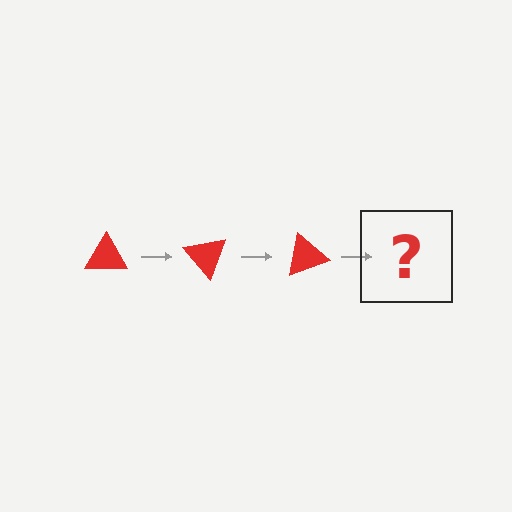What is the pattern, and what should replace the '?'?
The pattern is that the triangle rotates 50 degrees each step. The '?' should be a red triangle rotated 150 degrees.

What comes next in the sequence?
The next element should be a red triangle rotated 150 degrees.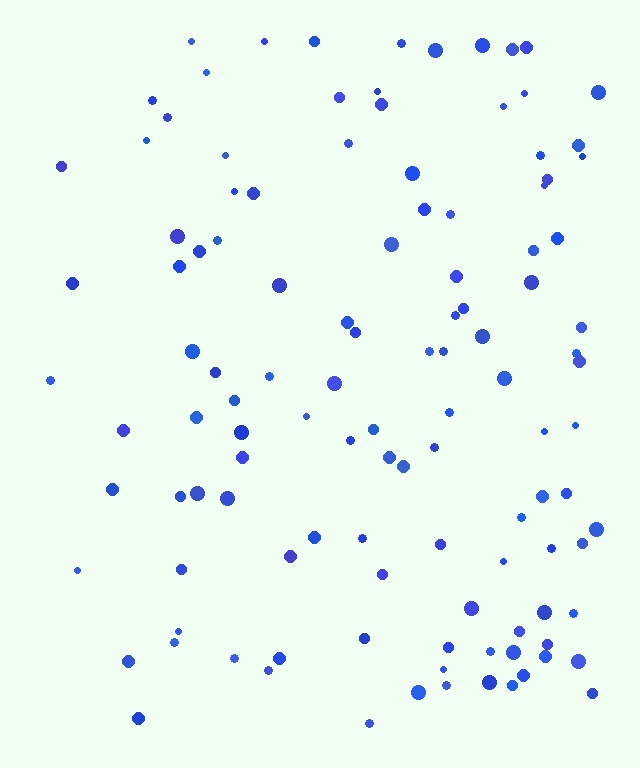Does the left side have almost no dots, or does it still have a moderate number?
Still a moderate number, just noticeably fewer than the right.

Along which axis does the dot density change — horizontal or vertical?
Horizontal.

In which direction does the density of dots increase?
From left to right, with the right side densest.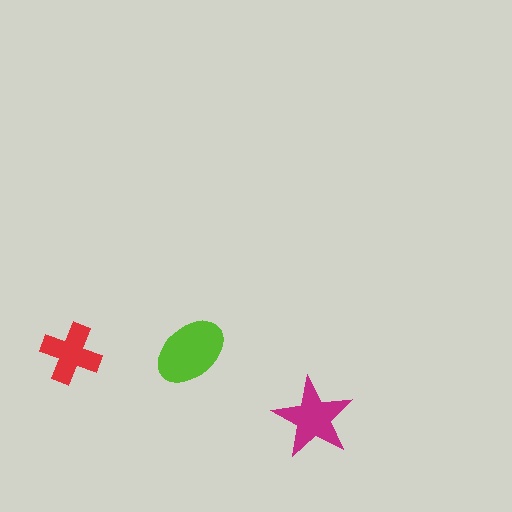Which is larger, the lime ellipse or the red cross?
The lime ellipse.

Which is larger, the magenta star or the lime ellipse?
The lime ellipse.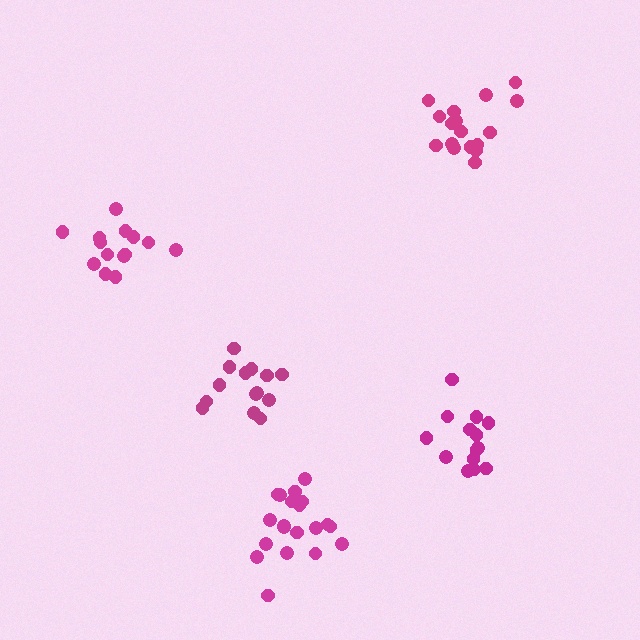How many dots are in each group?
Group 1: 14 dots, Group 2: 14 dots, Group 3: 17 dots, Group 4: 20 dots, Group 5: 14 dots (79 total).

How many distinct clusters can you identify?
There are 5 distinct clusters.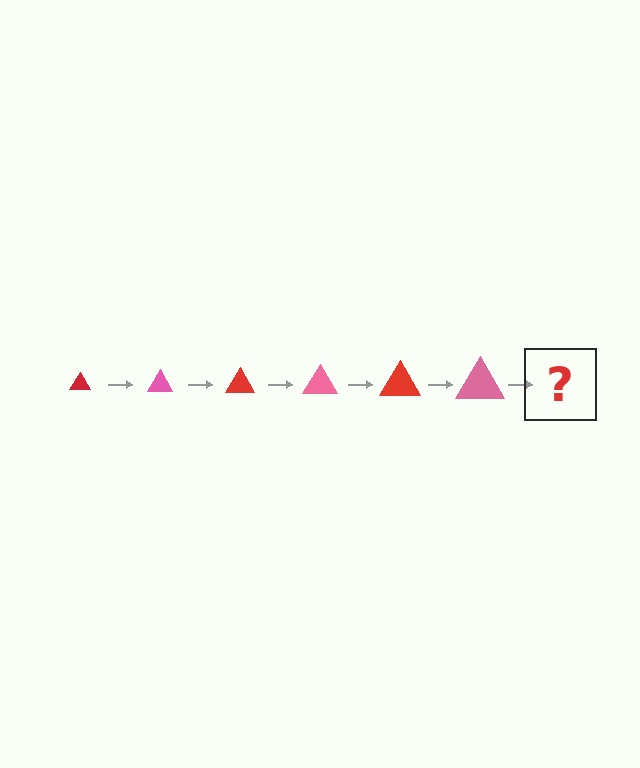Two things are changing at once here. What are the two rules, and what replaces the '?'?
The two rules are that the triangle grows larger each step and the color cycles through red and pink. The '?' should be a red triangle, larger than the previous one.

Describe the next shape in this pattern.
It should be a red triangle, larger than the previous one.